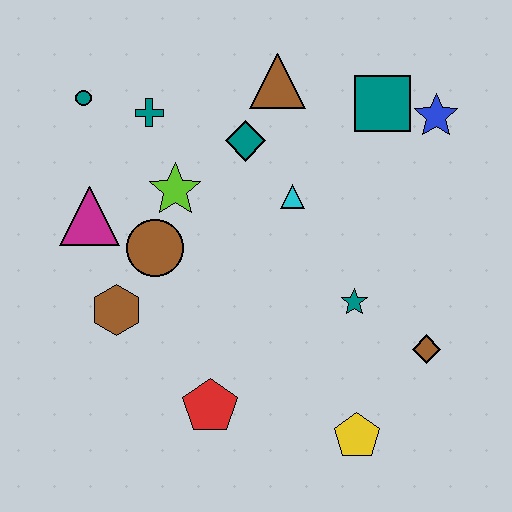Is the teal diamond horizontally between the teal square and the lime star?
Yes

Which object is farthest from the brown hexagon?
The blue star is farthest from the brown hexagon.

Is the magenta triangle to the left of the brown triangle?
Yes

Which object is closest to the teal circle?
The teal cross is closest to the teal circle.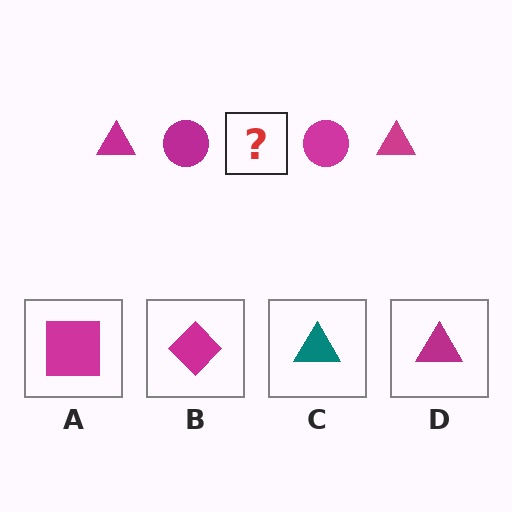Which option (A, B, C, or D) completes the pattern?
D.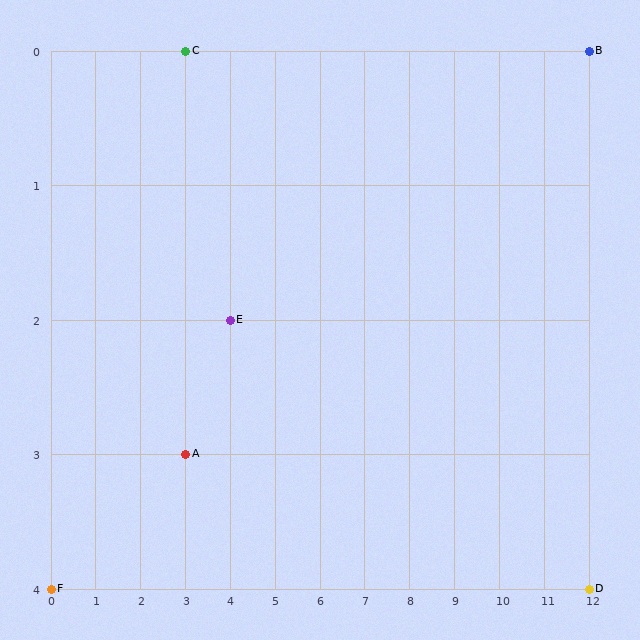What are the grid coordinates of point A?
Point A is at grid coordinates (3, 3).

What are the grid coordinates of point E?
Point E is at grid coordinates (4, 2).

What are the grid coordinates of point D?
Point D is at grid coordinates (12, 4).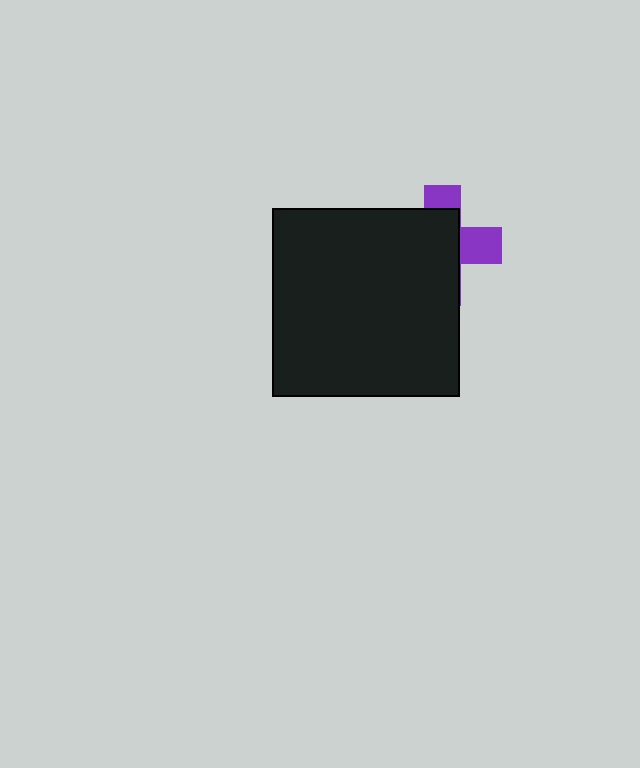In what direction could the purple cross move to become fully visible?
The purple cross could move right. That would shift it out from behind the black square entirely.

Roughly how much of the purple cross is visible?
A small part of it is visible (roughly 33%).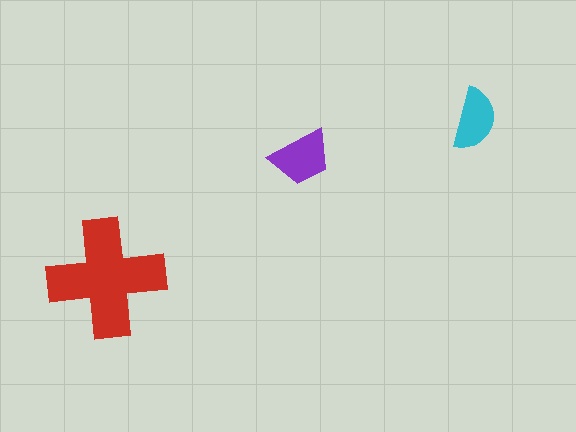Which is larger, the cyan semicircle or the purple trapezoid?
The purple trapezoid.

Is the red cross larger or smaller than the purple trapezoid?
Larger.